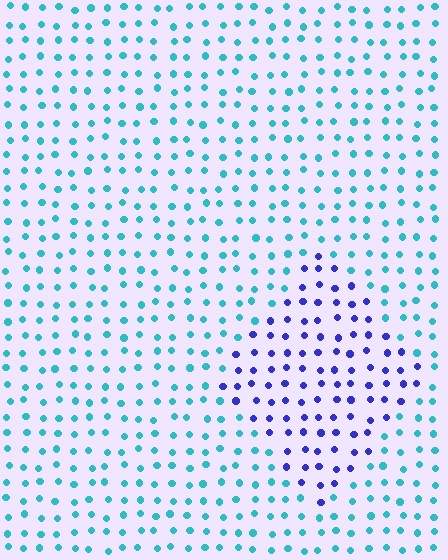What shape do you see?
I see a diamond.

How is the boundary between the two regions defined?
The boundary is defined purely by a slight shift in hue (about 58 degrees). Spacing, size, and orientation are identical on both sides.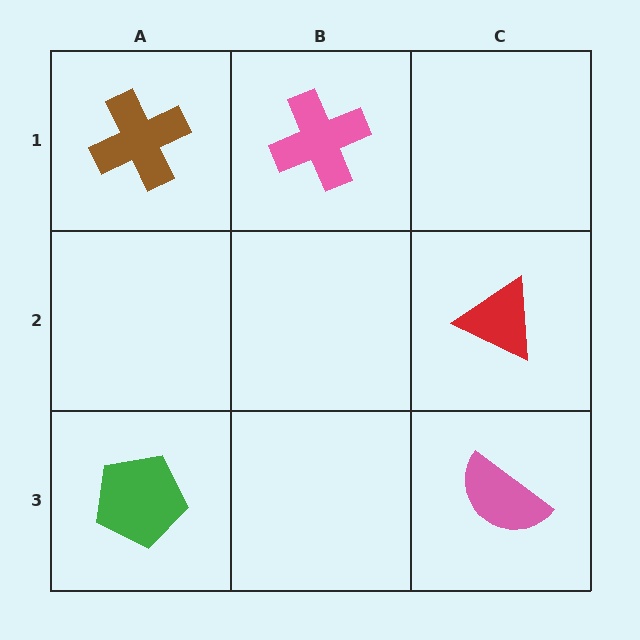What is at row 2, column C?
A red triangle.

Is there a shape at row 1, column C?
No, that cell is empty.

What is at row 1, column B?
A pink cross.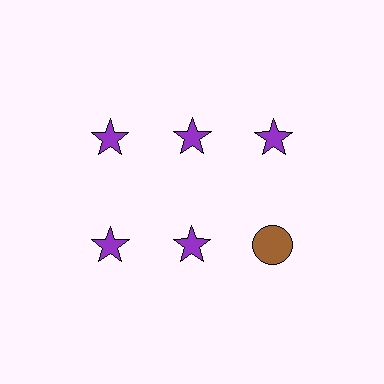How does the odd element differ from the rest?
It differs in both color (brown instead of purple) and shape (circle instead of star).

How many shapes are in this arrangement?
There are 6 shapes arranged in a grid pattern.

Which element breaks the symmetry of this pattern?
The brown circle in the second row, center column breaks the symmetry. All other shapes are purple stars.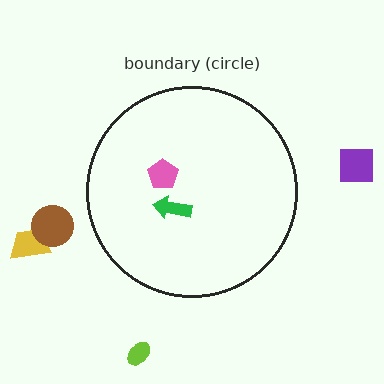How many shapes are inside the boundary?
2 inside, 4 outside.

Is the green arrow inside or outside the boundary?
Inside.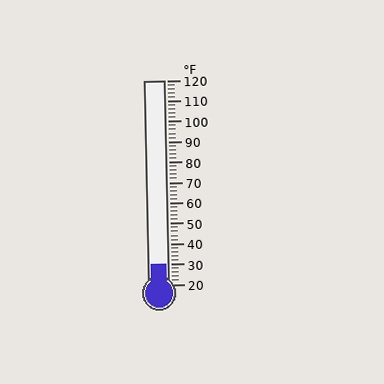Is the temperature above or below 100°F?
The temperature is below 100°F.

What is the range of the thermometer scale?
The thermometer scale ranges from 20°F to 120°F.